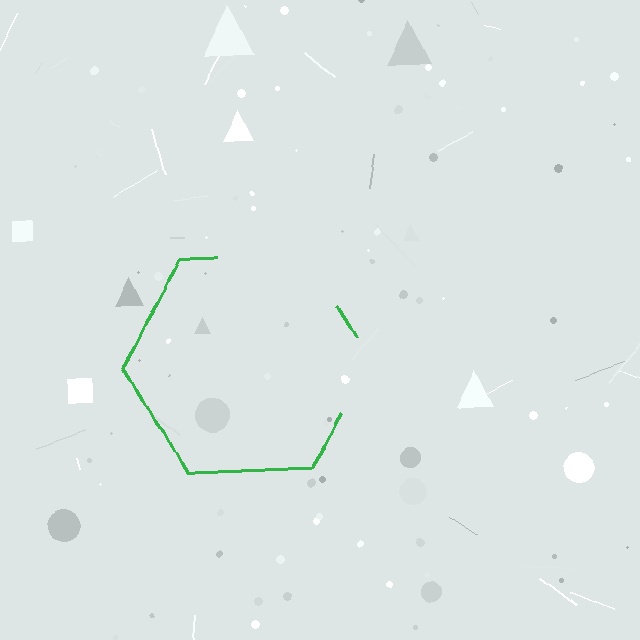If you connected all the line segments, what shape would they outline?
They would outline a hexagon.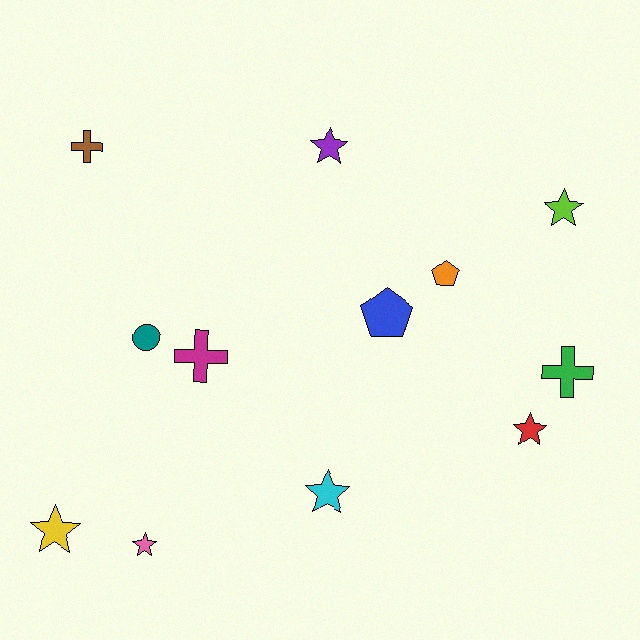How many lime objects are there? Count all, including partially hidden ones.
There is 1 lime object.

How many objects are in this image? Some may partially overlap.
There are 12 objects.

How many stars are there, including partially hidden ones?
There are 6 stars.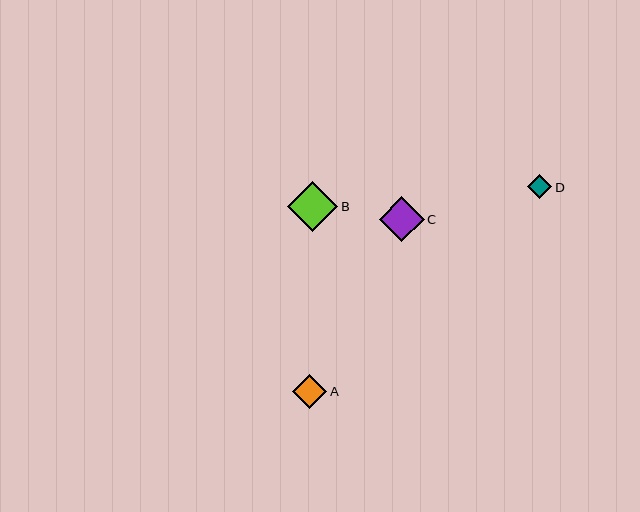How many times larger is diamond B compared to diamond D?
Diamond B is approximately 2.1 times the size of diamond D.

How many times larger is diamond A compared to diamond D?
Diamond A is approximately 1.4 times the size of diamond D.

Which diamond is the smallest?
Diamond D is the smallest with a size of approximately 24 pixels.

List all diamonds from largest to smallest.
From largest to smallest: B, C, A, D.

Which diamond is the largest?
Diamond B is the largest with a size of approximately 51 pixels.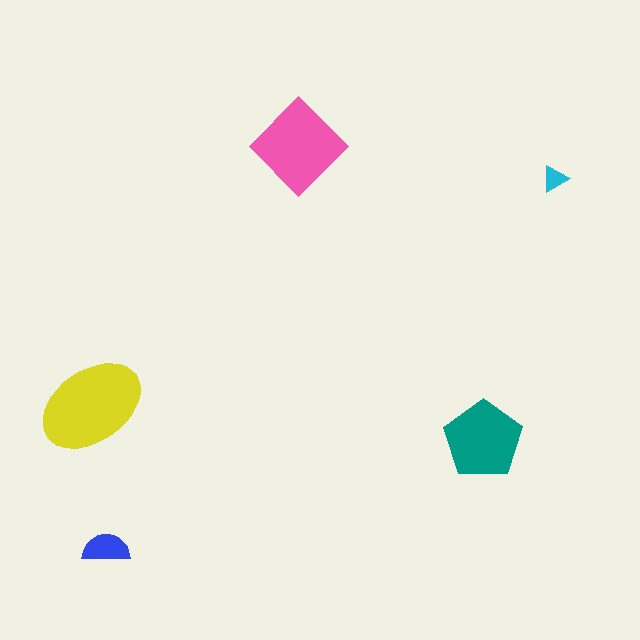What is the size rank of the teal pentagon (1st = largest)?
3rd.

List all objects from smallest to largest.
The cyan triangle, the blue semicircle, the teal pentagon, the pink diamond, the yellow ellipse.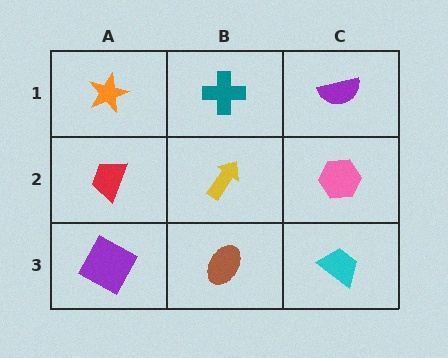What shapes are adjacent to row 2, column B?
A teal cross (row 1, column B), a brown ellipse (row 3, column B), a red trapezoid (row 2, column A), a pink hexagon (row 2, column C).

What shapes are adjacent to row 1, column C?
A pink hexagon (row 2, column C), a teal cross (row 1, column B).